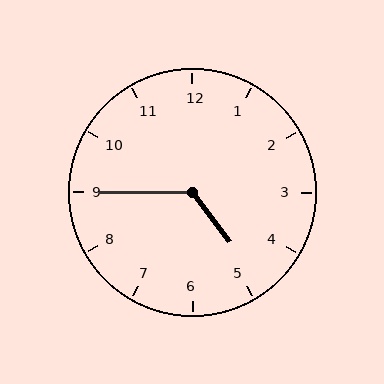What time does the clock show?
4:45.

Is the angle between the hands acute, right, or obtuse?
It is obtuse.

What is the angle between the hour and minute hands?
Approximately 128 degrees.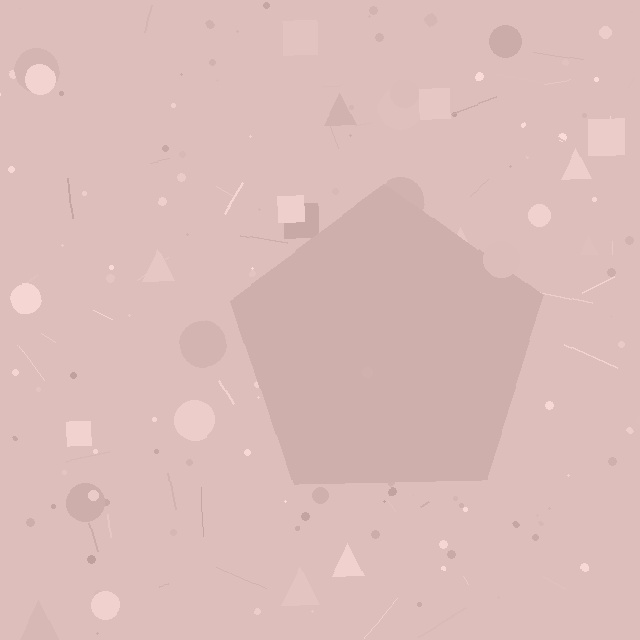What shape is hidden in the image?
A pentagon is hidden in the image.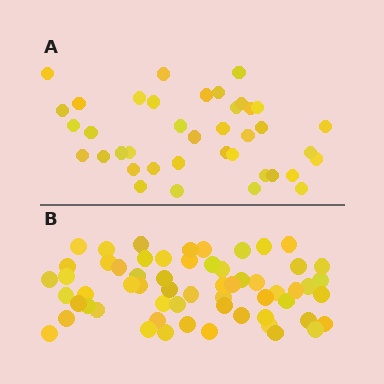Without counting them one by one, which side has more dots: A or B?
Region B (the bottom region) has more dots.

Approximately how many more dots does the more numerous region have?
Region B has approximately 20 more dots than region A.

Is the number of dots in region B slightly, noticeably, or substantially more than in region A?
Region B has substantially more. The ratio is roughly 1.5 to 1.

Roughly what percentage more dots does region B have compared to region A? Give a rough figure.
About 55% more.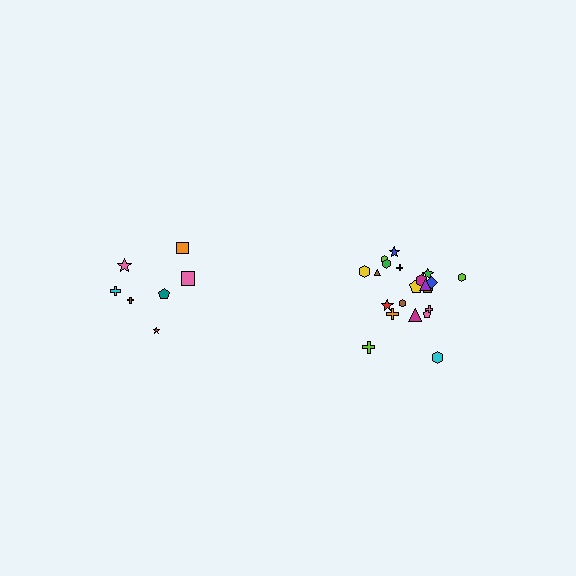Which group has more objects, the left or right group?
The right group.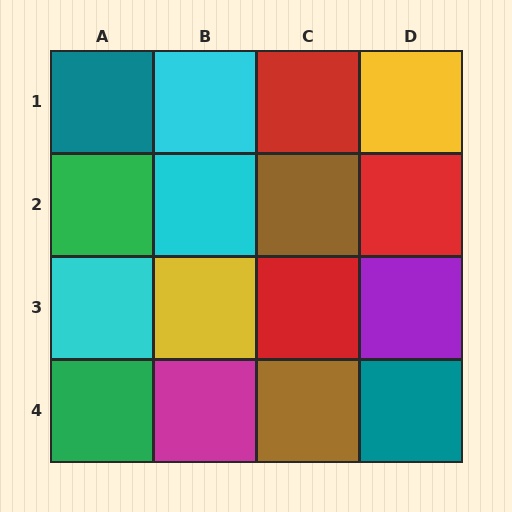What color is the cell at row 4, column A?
Green.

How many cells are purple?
1 cell is purple.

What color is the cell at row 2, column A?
Green.